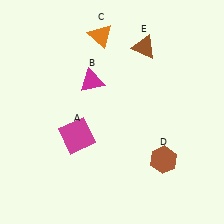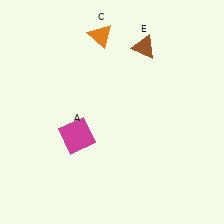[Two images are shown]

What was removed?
The brown hexagon (D), the magenta triangle (B) were removed in Image 2.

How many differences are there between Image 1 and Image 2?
There are 2 differences between the two images.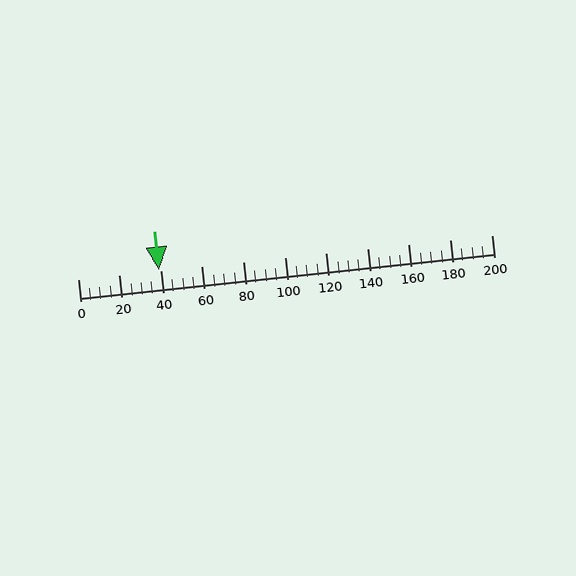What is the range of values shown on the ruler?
The ruler shows values from 0 to 200.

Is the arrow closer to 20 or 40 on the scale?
The arrow is closer to 40.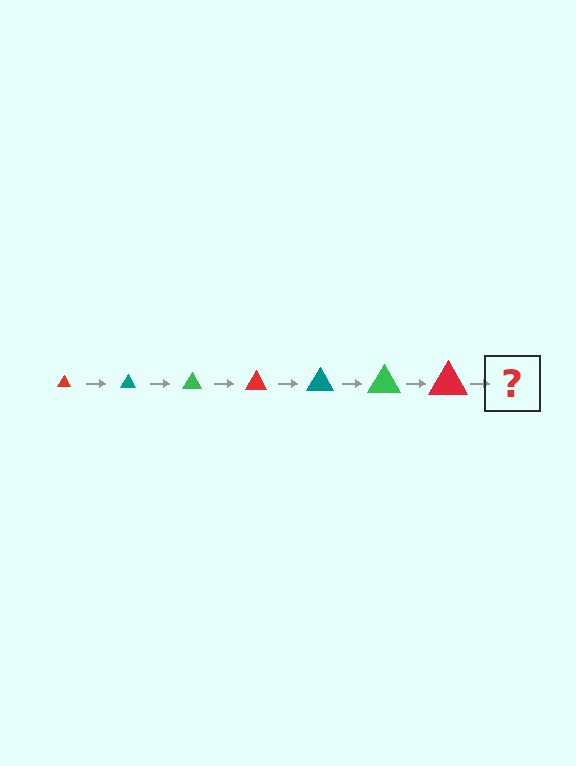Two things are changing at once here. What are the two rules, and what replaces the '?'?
The two rules are that the triangle grows larger each step and the color cycles through red, teal, and green. The '?' should be a teal triangle, larger than the previous one.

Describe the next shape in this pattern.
It should be a teal triangle, larger than the previous one.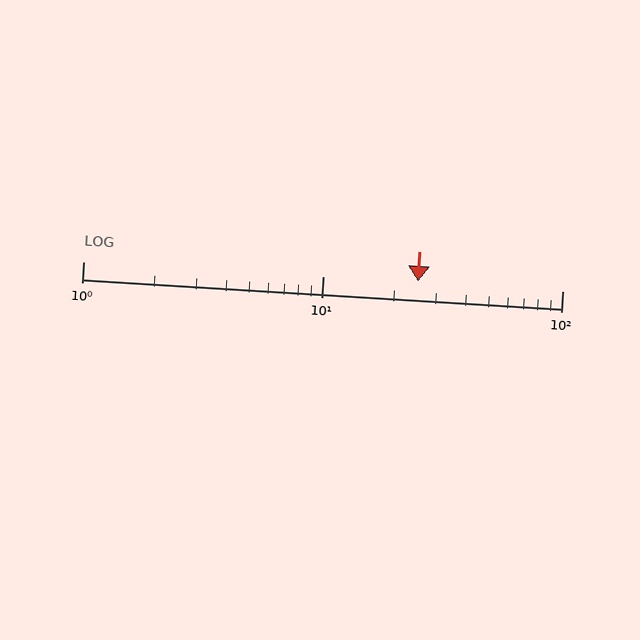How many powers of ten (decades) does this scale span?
The scale spans 2 decades, from 1 to 100.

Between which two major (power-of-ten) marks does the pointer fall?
The pointer is between 10 and 100.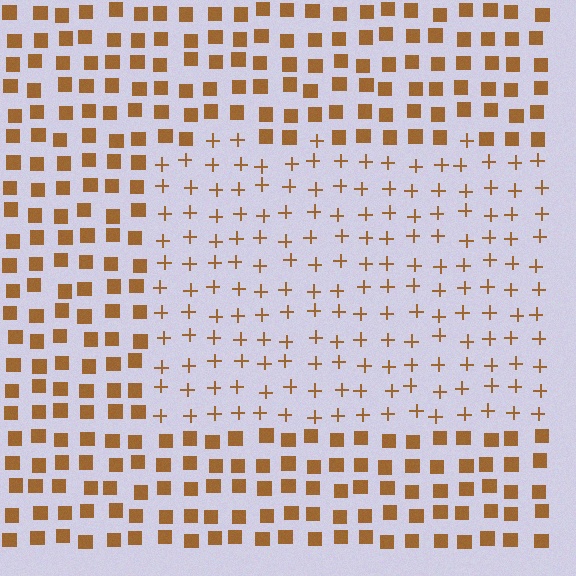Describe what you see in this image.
The image is filled with small brown elements arranged in a uniform grid. A rectangle-shaped region contains plus signs, while the surrounding area contains squares. The boundary is defined purely by the change in element shape.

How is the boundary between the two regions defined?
The boundary is defined by a change in element shape: plus signs inside vs. squares outside. All elements share the same color and spacing.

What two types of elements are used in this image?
The image uses plus signs inside the rectangle region and squares outside it.